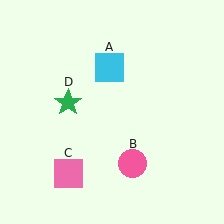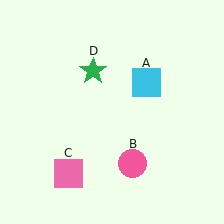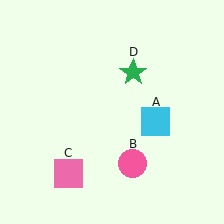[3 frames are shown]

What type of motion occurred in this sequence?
The cyan square (object A), green star (object D) rotated clockwise around the center of the scene.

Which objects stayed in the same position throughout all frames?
Pink circle (object B) and pink square (object C) remained stationary.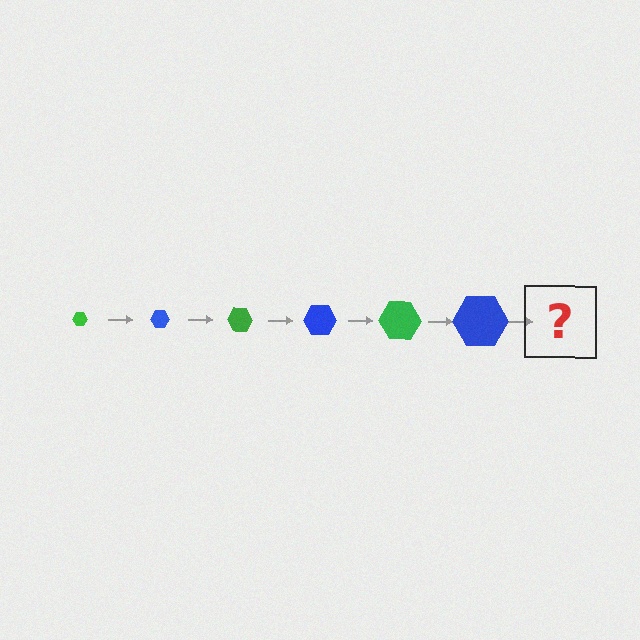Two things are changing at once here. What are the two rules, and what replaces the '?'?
The two rules are that the hexagon grows larger each step and the color cycles through green and blue. The '?' should be a green hexagon, larger than the previous one.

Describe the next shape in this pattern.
It should be a green hexagon, larger than the previous one.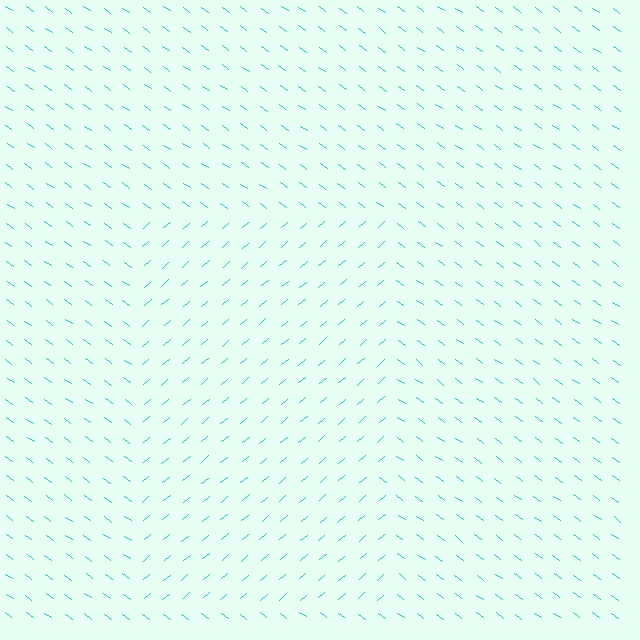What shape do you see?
I see a rectangle.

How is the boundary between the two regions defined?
The boundary is defined purely by a change in line orientation (approximately 76 degrees difference). All lines are the same color and thickness.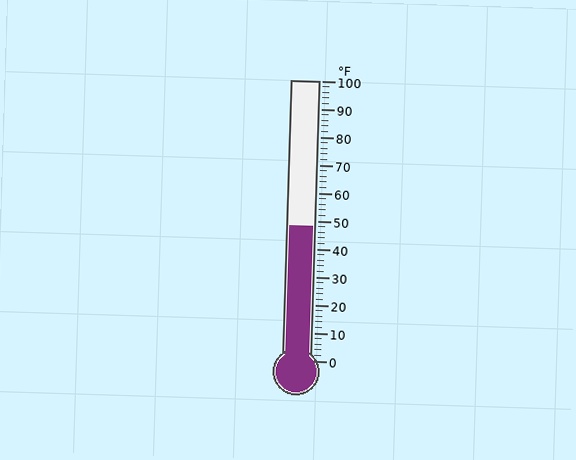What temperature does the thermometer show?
The thermometer shows approximately 48°F.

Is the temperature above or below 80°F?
The temperature is below 80°F.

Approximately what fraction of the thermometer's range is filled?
The thermometer is filled to approximately 50% of its range.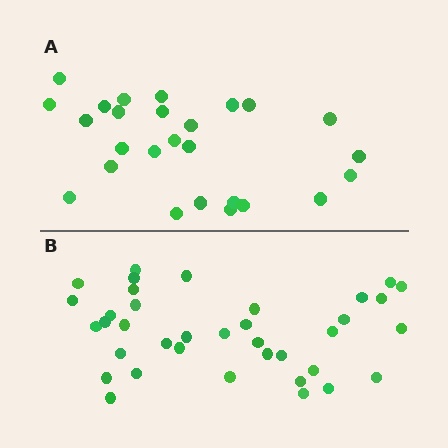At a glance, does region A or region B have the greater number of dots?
Region B (the bottom region) has more dots.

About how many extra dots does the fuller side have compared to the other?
Region B has roughly 12 or so more dots than region A.